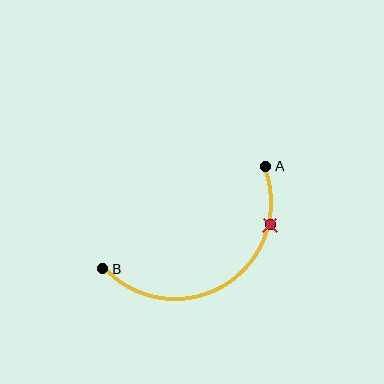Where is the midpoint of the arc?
The arc midpoint is the point on the curve farthest from the straight line joining A and B. It sits below that line.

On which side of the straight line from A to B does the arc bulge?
The arc bulges below the straight line connecting A and B.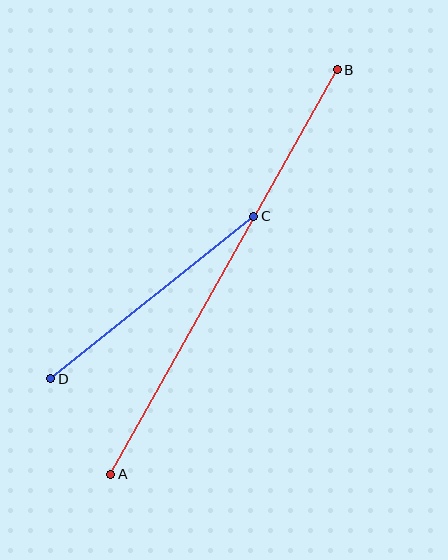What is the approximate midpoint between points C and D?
The midpoint is at approximately (152, 298) pixels.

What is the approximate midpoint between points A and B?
The midpoint is at approximately (224, 272) pixels.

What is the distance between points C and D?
The distance is approximately 260 pixels.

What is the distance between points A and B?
The distance is approximately 463 pixels.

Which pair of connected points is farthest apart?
Points A and B are farthest apart.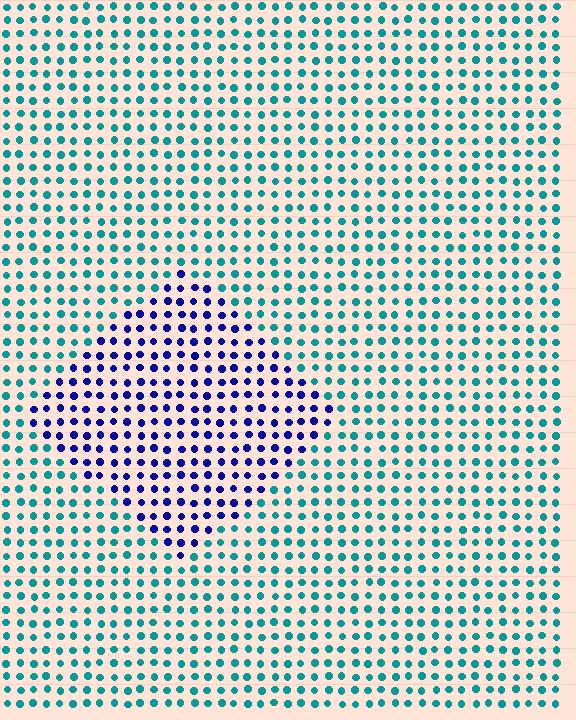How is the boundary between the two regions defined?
The boundary is defined purely by a slight shift in hue (about 59 degrees). Spacing, size, and orientation are identical on both sides.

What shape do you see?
I see a diamond.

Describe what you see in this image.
The image is filled with small teal elements in a uniform arrangement. A diamond-shaped region is visible where the elements are tinted to a slightly different hue, forming a subtle color boundary.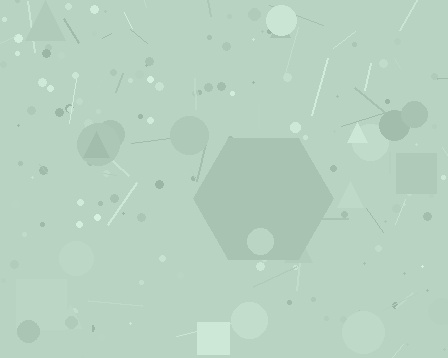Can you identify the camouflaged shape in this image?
The camouflaged shape is a hexagon.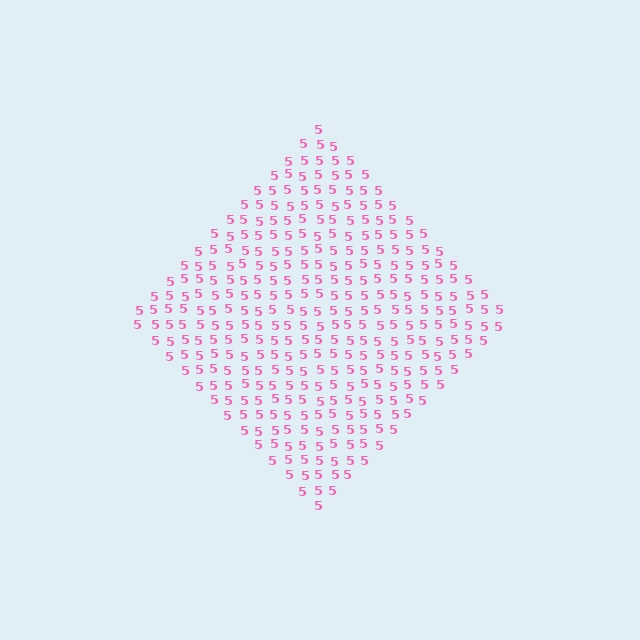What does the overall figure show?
The overall figure shows a diamond.